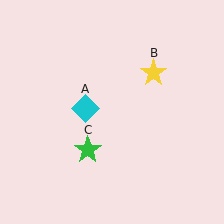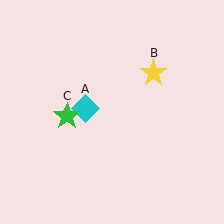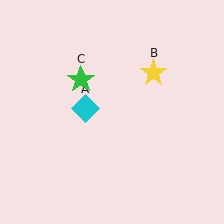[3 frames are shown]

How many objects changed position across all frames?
1 object changed position: green star (object C).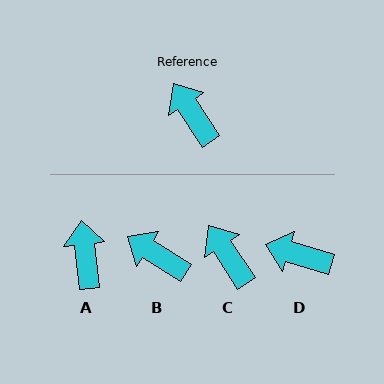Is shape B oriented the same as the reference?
No, it is off by about 25 degrees.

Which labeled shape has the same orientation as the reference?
C.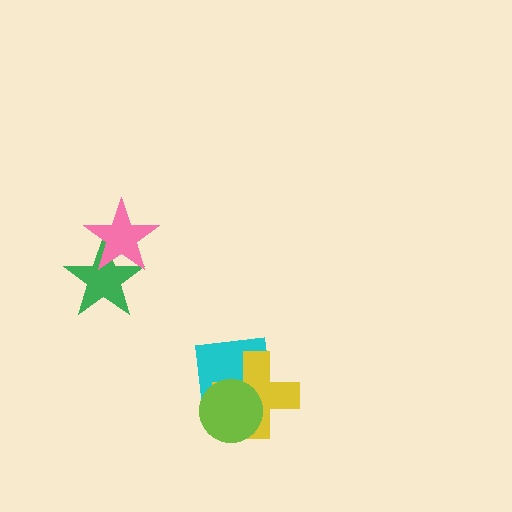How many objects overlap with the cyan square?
2 objects overlap with the cyan square.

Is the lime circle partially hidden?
No, no other shape covers it.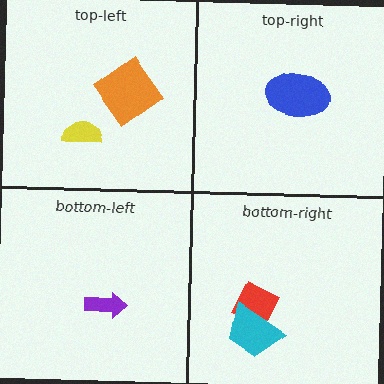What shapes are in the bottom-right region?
The red diamond, the cyan trapezoid.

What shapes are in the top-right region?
The blue ellipse.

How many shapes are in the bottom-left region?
1.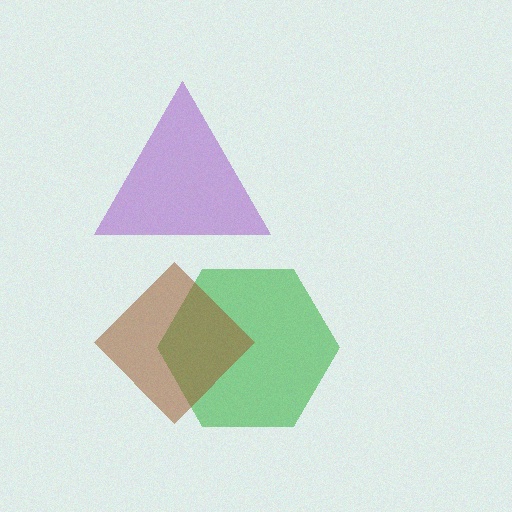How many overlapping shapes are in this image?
There are 3 overlapping shapes in the image.